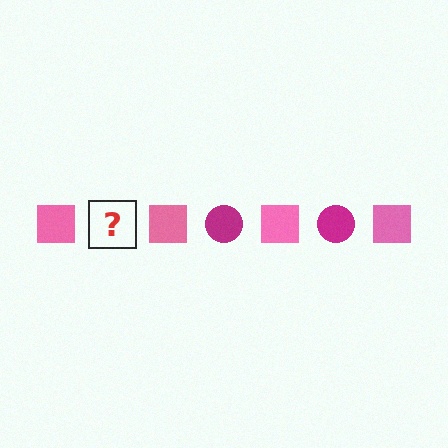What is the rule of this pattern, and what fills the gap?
The rule is that the pattern alternates between pink square and magenta circle. The gap should be filled with a magenta circle.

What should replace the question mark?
The question mark should be replaced with a magenta circle.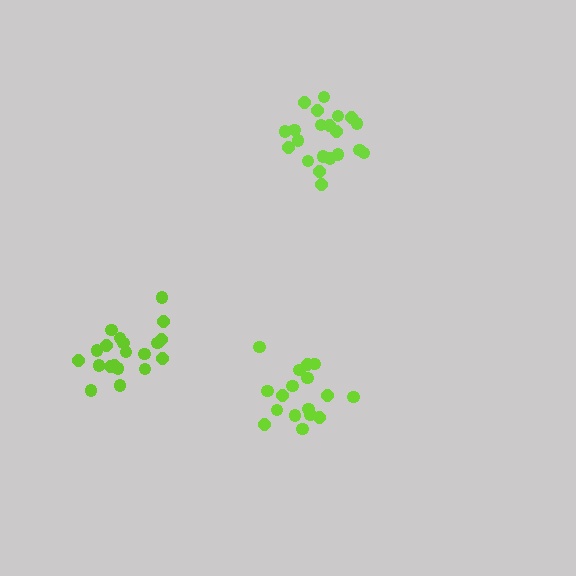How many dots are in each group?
Group 1: 21 dots, Group 2: 17 dots, Group 3: 20 dots (58 total).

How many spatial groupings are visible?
There are 3 spatial groupings.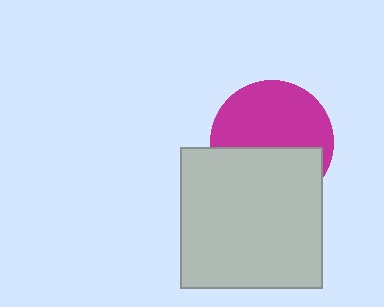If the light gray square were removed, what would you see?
You would see the complete magenta circle.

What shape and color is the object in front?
The object in front is a light gray square.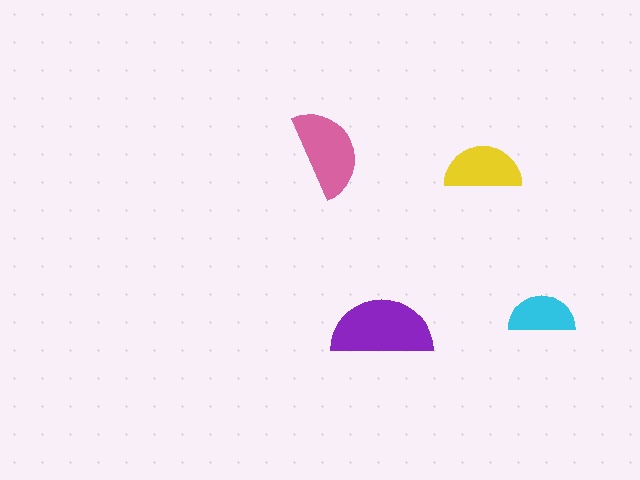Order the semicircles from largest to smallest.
the purple one, the pink one, the yellow one, the cyan one.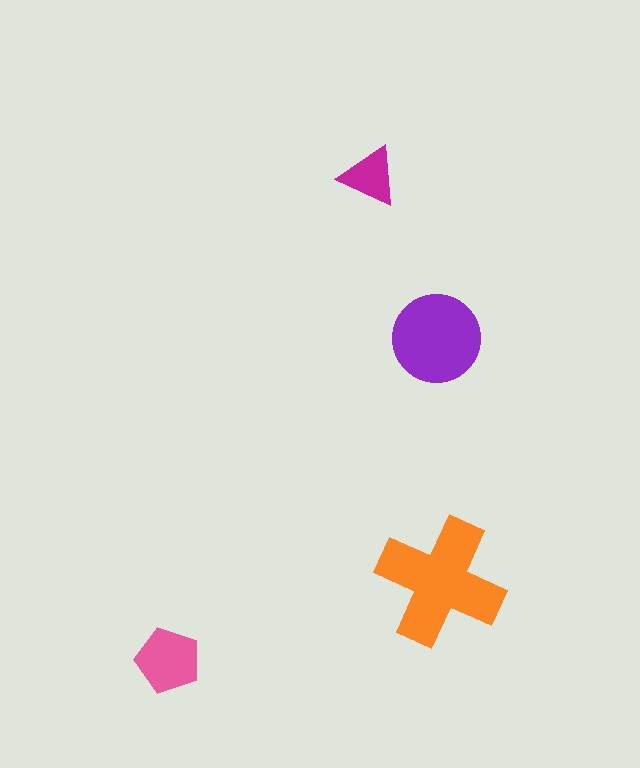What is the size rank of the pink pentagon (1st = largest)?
3rd.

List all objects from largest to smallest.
The orange cross, the purple circle, the pink pentagon, the magenta triangle.